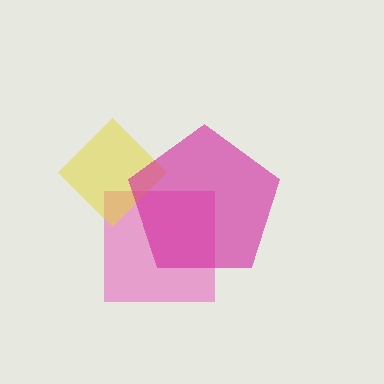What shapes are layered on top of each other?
The layered shapes are: a pink square, a yellow diamond, a magenta pentagon.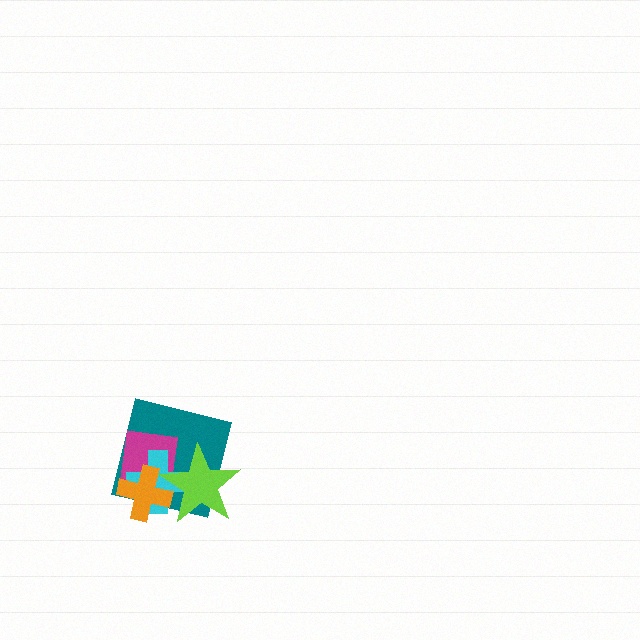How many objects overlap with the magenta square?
4 objects overlap with the magenta square.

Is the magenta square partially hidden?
Yes, it is partially covered by another shape.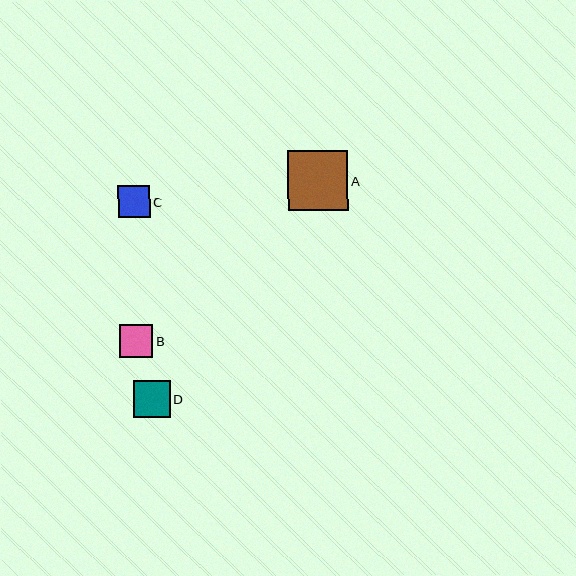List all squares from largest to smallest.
From largest to smallest: A, D, B, C.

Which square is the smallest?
Square C is the smallest with a size of approximately 32 pixels.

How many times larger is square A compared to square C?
Square A is approximately 1.9 times the size of square C.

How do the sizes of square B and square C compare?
Square B and square C are approximately the same size.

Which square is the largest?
Square A is the largest with a size of approximately 60 pixels.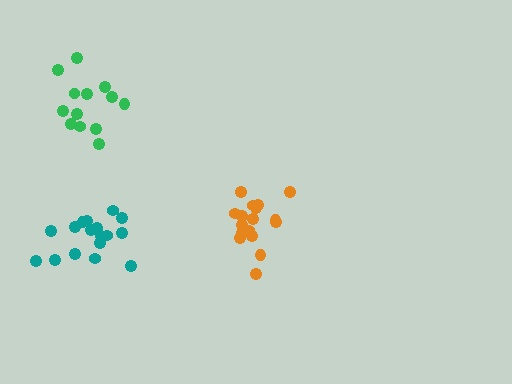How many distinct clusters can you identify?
There are 3 distinct clusters.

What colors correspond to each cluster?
The clusters are colored: orange, green, teal.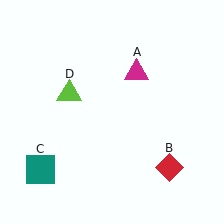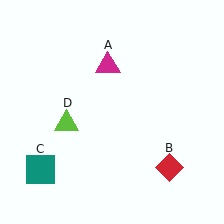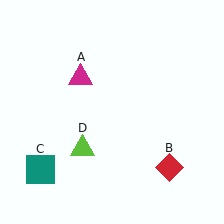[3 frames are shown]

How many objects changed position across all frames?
2 objects changed position: magenta triangle (object A), lime triangle (object D).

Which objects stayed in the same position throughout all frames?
Red diamond (object B) and teal square (object C) remained stationary.